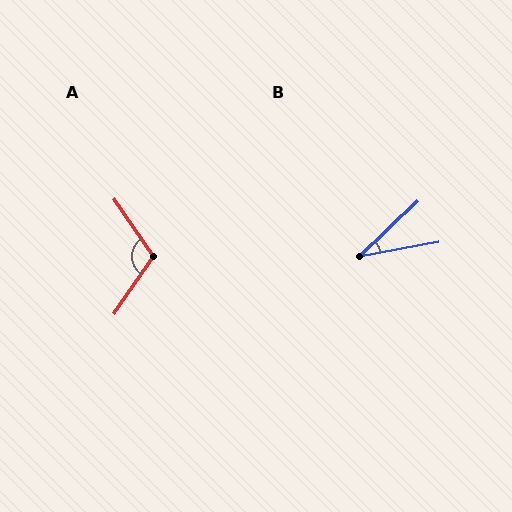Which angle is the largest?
A, at approximately 112 degrees.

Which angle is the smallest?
B, at approximately 33 degrees.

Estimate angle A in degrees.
Approximately 112 degrees.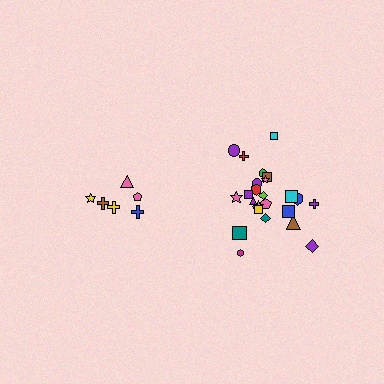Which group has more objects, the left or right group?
The right group.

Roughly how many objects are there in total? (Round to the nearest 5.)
Roughly 30 objects in total.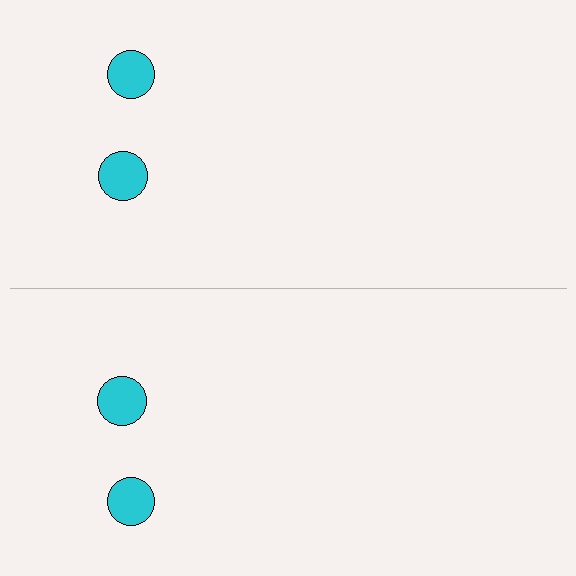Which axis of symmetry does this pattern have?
The pattern has a horizontal axis of symmetry running through the center of the image.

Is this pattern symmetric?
Yes, this pattern has bilateral (reflection) symmetry.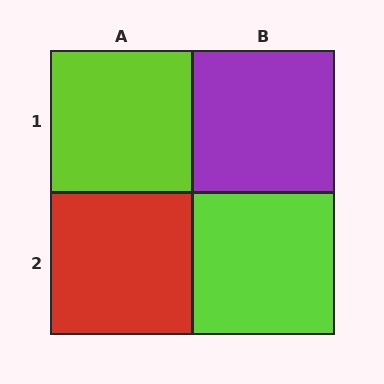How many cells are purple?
1 cell is purple.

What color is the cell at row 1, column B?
Purple.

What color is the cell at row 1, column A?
Lime.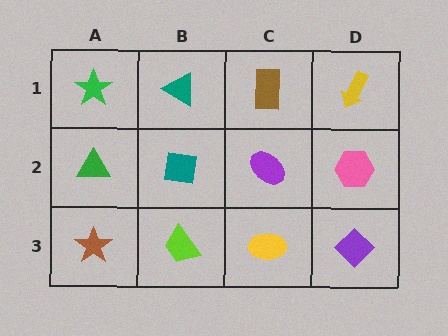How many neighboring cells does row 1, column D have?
2.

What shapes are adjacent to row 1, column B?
A teal square (row 2, column B), a green star (row 1, column A), a brown rectangle (row 1, column C).